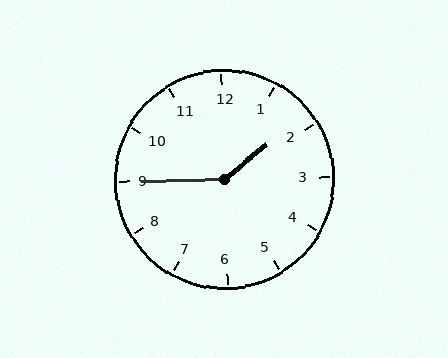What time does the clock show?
1:45.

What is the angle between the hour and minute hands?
Approximately 142 degrees.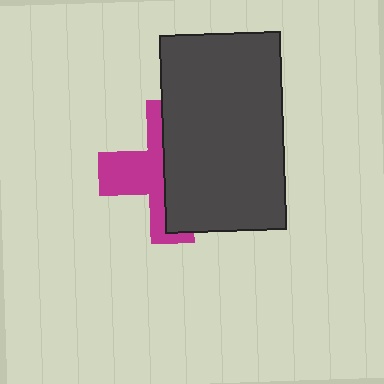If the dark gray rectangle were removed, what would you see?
You would see the complete magenta cross.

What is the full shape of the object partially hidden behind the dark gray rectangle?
The partially hidden object is a magenta cross.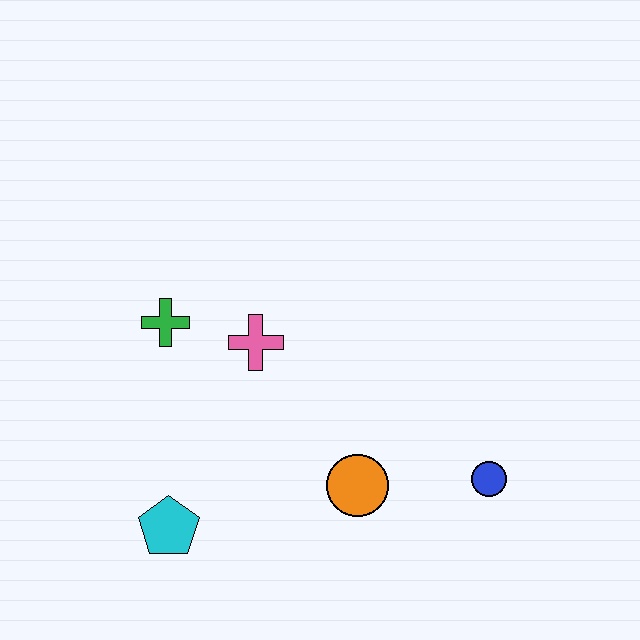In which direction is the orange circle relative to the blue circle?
The orange circle is to the left of the blue circle.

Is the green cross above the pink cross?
Yes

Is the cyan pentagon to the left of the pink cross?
Yes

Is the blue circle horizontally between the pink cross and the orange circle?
No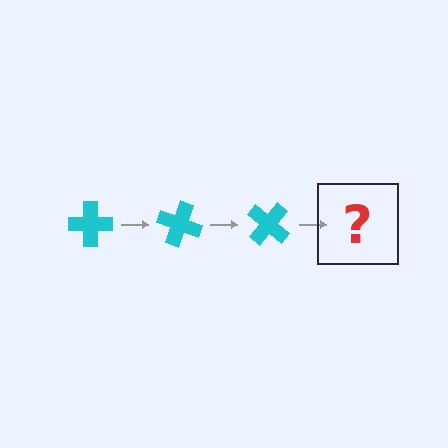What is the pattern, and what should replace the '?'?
The pattern is that the cross rotates 20 degrees each step. The '?' should be a cyan cross rotated 60 degrees.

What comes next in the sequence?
The next element should be a cyan cross rotated 60 degrees.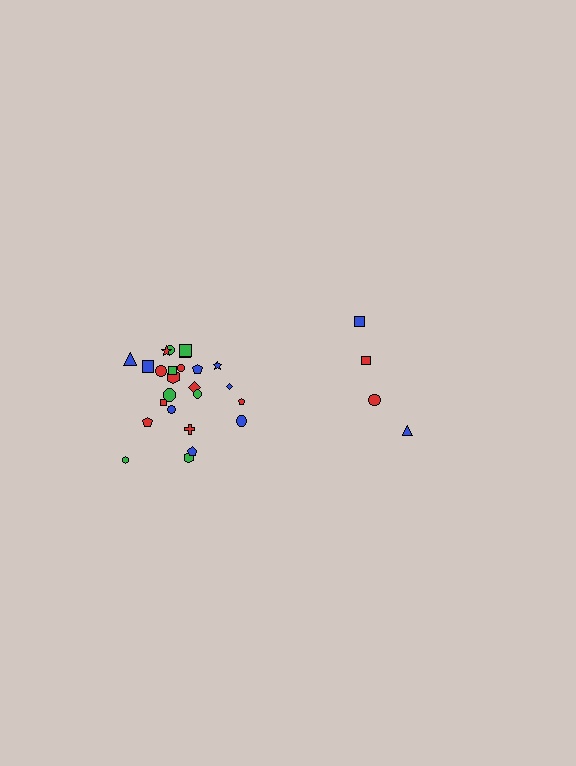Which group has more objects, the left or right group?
The left group.